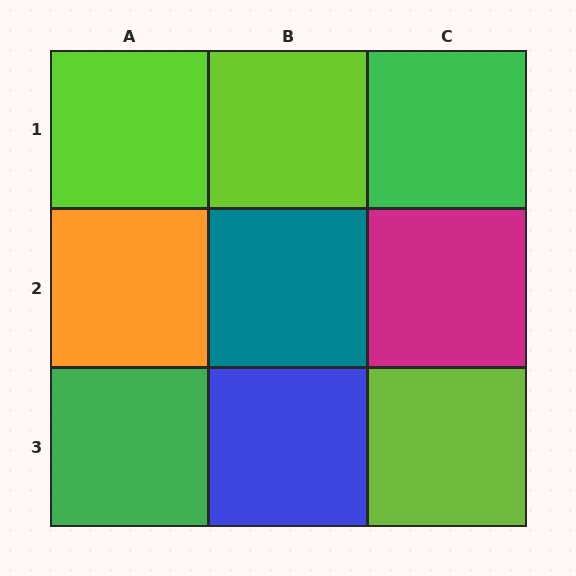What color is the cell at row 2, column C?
Magenta.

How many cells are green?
2 cells are green.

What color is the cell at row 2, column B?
Teal.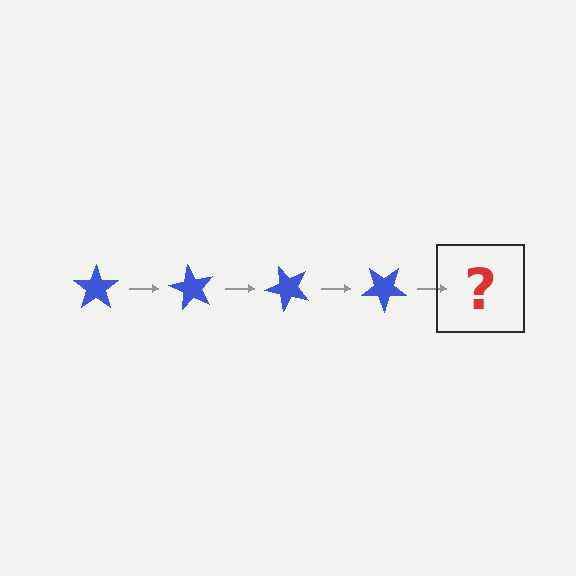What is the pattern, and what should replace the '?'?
The pattern is that the star rotates 60 degrees each step. The '?' should be a blue star rotated 240 degrees.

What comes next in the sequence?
The next element should be a blue star rotated 240 degrees.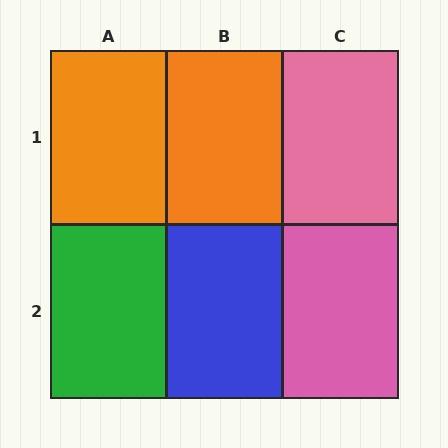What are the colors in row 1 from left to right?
Orange, orange, pink.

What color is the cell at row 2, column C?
Pink.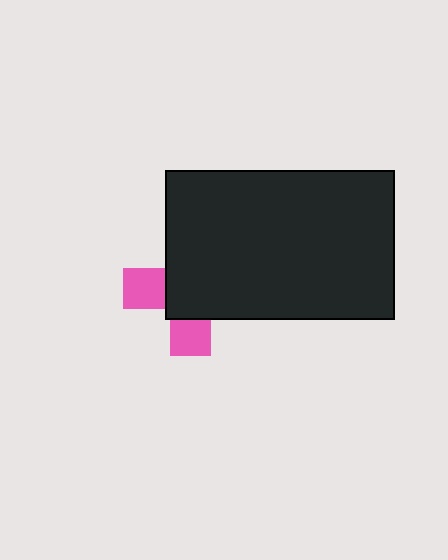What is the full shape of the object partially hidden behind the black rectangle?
The partially hidden object is a pink cross.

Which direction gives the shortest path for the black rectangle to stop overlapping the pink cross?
Moving toward the upper-right gives the shortest separation.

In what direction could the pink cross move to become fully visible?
The pink cross could move toward the lower-left. That would shift it out from behind the black rectangle entirely.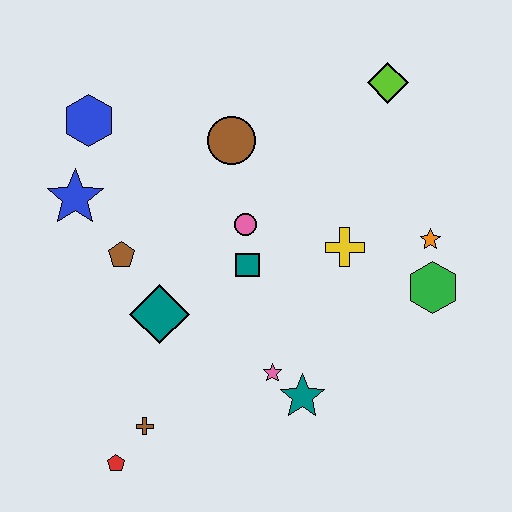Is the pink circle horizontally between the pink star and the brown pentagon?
Yes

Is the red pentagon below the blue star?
Yes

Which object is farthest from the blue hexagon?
The green hexagon is farthest from the blue hexagon.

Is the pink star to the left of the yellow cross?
Yes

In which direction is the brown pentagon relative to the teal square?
The brown pentagon is to the left of the teal square.